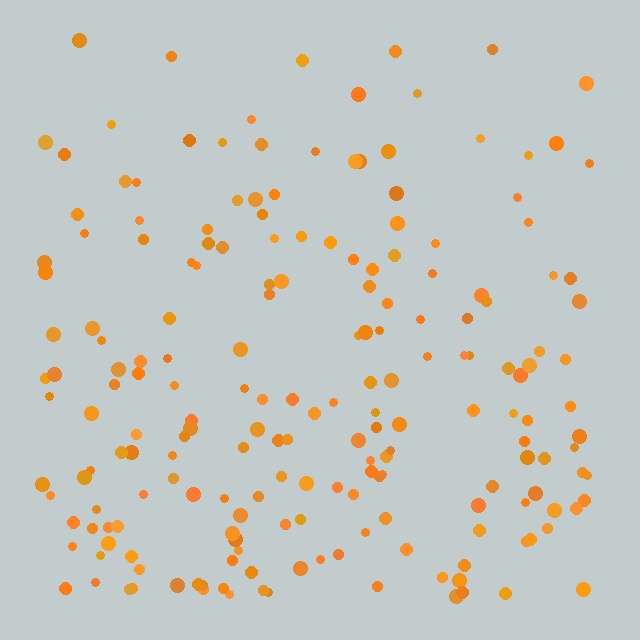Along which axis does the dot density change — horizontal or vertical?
Vertical.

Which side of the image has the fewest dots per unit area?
The top.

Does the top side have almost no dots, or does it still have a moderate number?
Still a moderate number, just noticeably fewer than the bottom.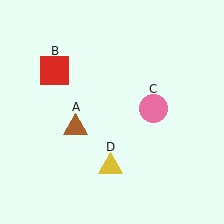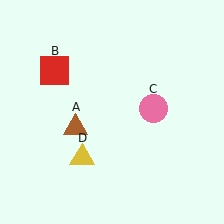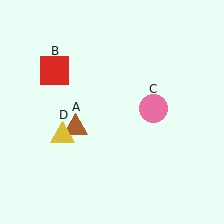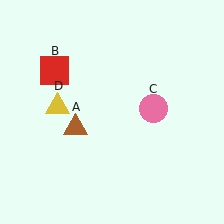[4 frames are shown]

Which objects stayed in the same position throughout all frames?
Brown triangle (object A) and red square (object B) and pink circle (object C) remained stationary.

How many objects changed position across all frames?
1 object changed position: yellow triangle (object D).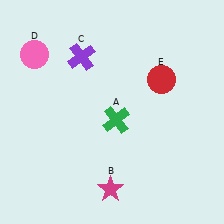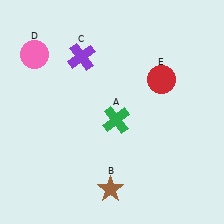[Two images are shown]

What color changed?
The star (B) changed from magenta in Image 1 to brown in Image 2.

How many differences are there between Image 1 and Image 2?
There is 1 difference between the two images.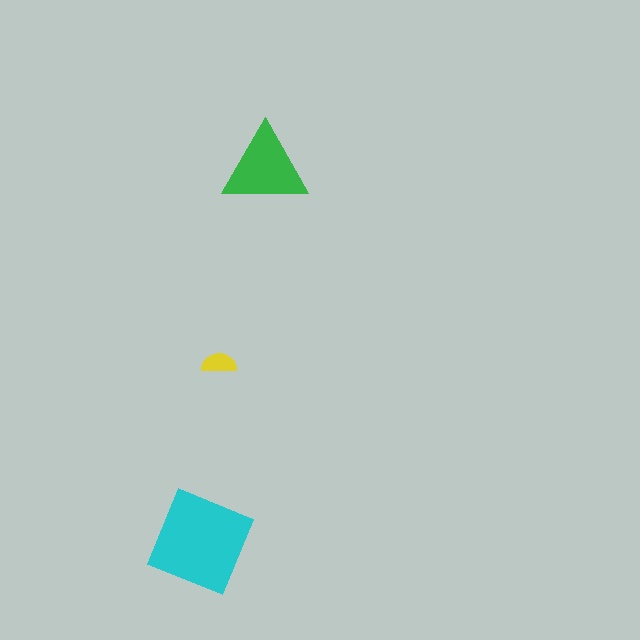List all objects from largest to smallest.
The cyan diamond, the green triangle, the yellow semicircle.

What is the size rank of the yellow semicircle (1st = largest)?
3rd.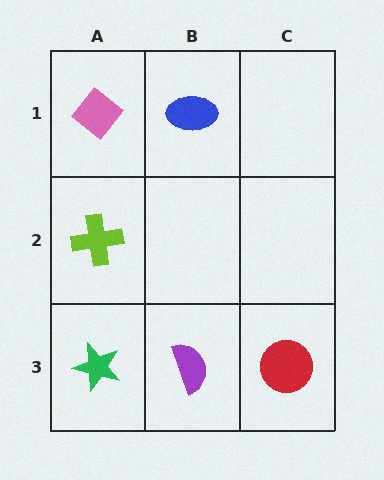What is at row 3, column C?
A red circle.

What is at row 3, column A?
A green star.